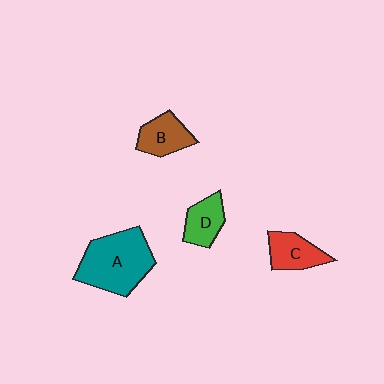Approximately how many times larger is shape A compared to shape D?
Approximately 2.3 times.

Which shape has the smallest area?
Shape D (green).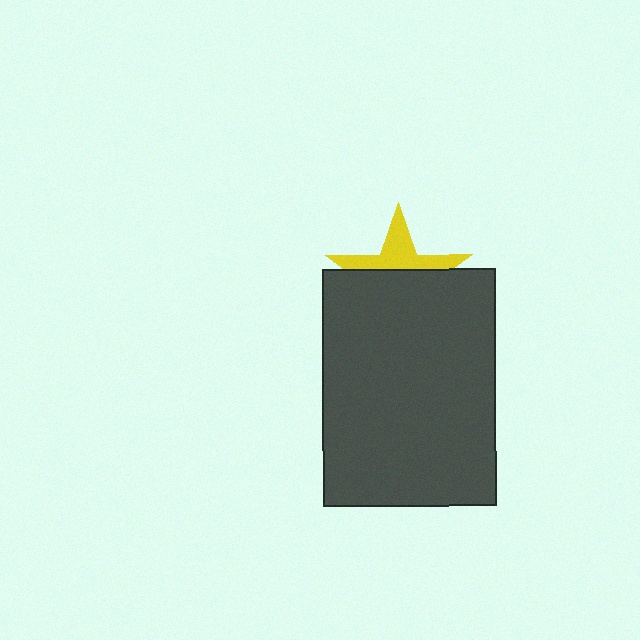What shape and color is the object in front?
The object in front is a dark gray rectangle.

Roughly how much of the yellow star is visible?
A small part of it is visible (roughly 40%).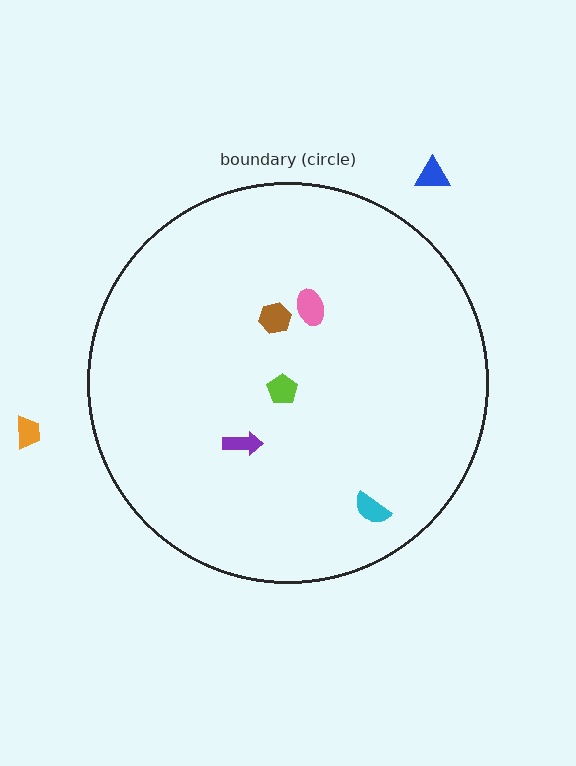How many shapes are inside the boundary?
5 inside, 2 outside.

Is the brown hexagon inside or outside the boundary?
Inside.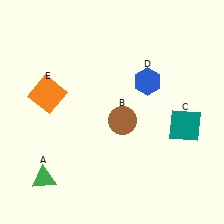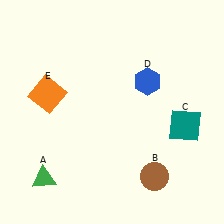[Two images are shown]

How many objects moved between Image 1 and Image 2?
1 object moved between the two images.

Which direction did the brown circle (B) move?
The brown circle (B) moved down.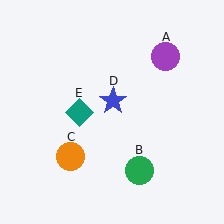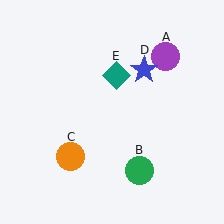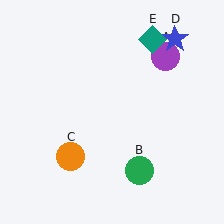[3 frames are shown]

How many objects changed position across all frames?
2 objects changed position: blue star (object D), teal diamond (object E).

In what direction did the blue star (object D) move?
The blue star (object D) moved up and to the right.